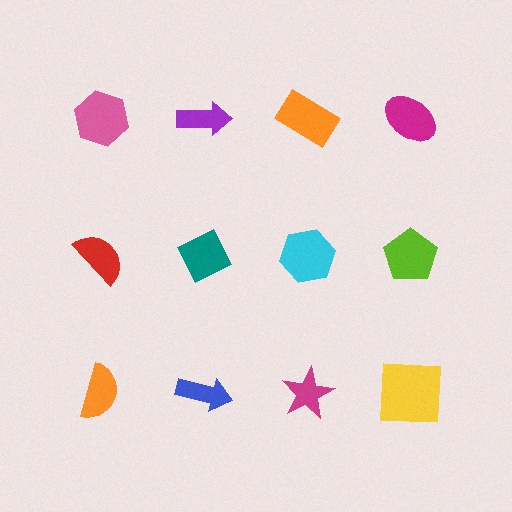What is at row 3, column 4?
A yellow square.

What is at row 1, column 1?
A pink hexagon.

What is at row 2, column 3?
A cyan hexagon.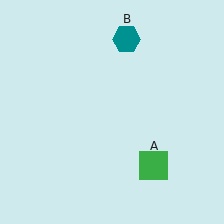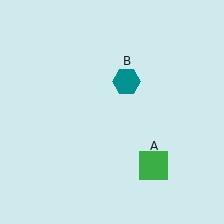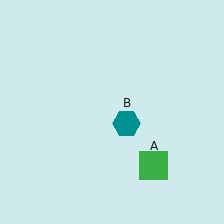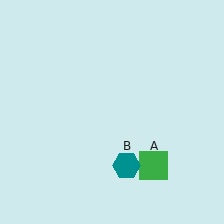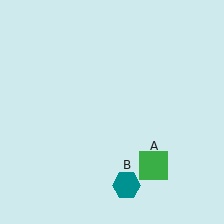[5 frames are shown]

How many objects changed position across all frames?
1 object changed position: teal hexagon (object B).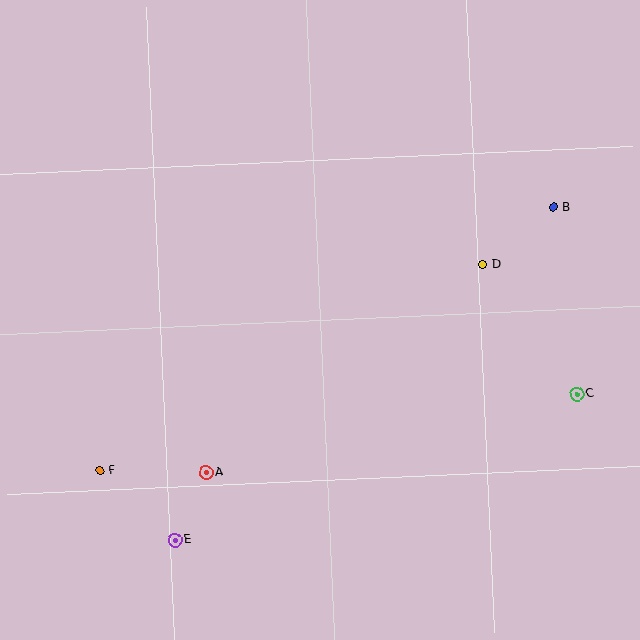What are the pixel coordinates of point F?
Point F is at (100, 471).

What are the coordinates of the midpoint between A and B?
The midpoint between A and B is at (380, 340).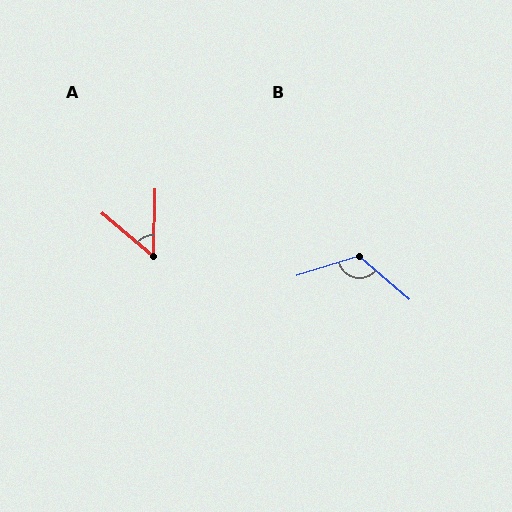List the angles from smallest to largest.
A (51°), B (123°).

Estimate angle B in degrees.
Approximately 123 degrees.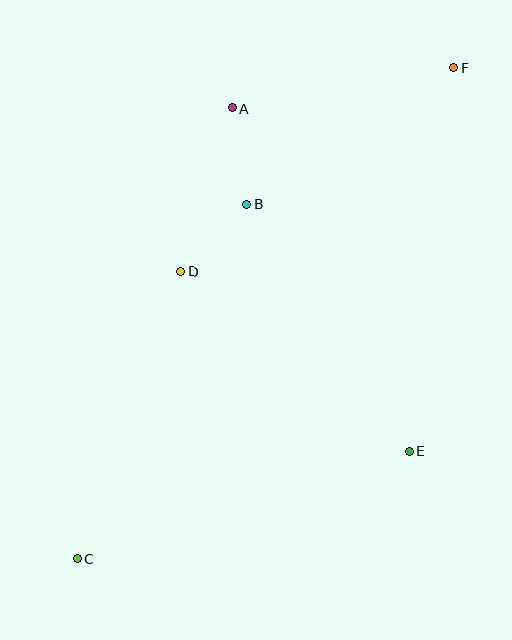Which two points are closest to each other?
Points B and D are closest to each other.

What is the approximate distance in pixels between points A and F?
The distance between A and F is approximately 225 pixels.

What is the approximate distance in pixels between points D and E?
The distance between D and E is approximately 290 pixels.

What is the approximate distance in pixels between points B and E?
The distance between B and E is approximately 296 pixels.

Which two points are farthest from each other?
Points C and F are farthest from each other.